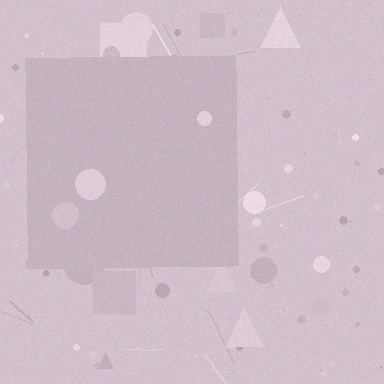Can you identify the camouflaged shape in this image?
The camouflaged shape is a square.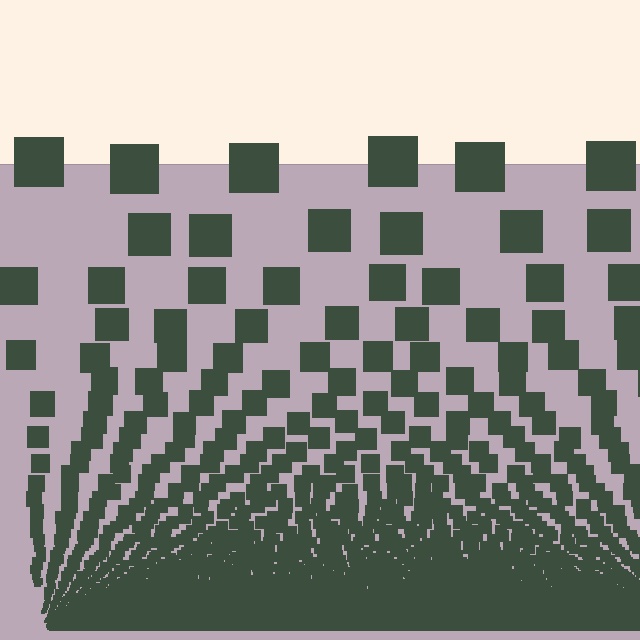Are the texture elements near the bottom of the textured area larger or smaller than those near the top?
Smaller. The gradient is inverted — elements near the bottom are smaller and denser.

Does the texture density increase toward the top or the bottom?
Density increases toward the bottom.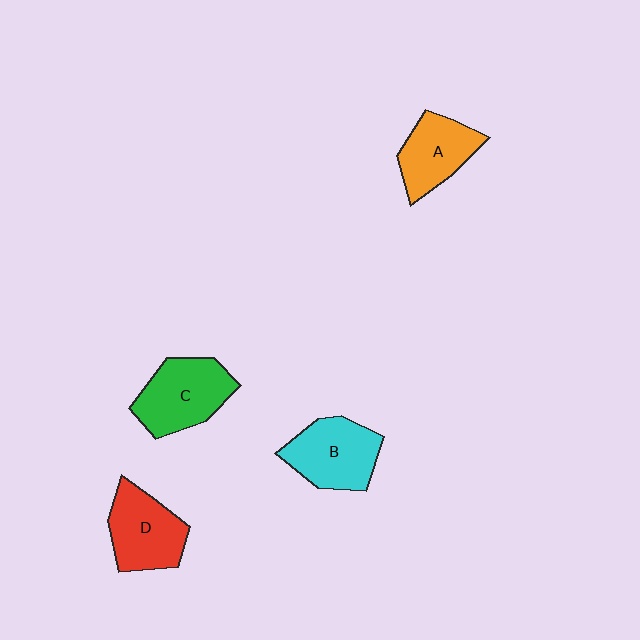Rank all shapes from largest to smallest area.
From largest to smallest: C (green), B (cyan), D (red), A (orange).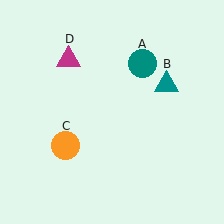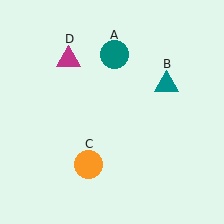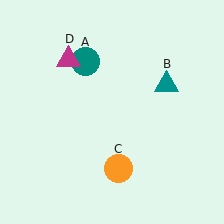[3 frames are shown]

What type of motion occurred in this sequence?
The teal circle (object A), orange circle (object C) rotated counterclockwise around the center of the scene.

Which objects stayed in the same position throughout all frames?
Teal triangle (object B) and magenta triangle (object D) remained stationary.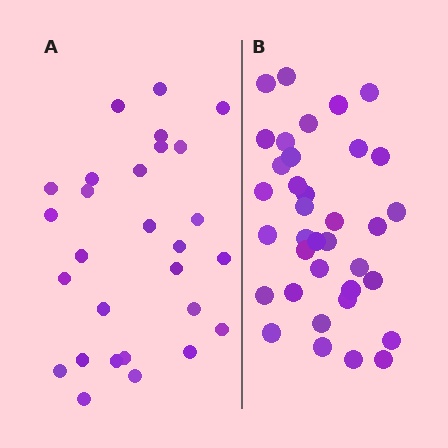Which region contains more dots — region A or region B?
Region B (the right region) has more dots.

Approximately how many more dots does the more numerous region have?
Region B has roughly 8 or so more dots than region A.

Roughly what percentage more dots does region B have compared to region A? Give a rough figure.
About 30% more.